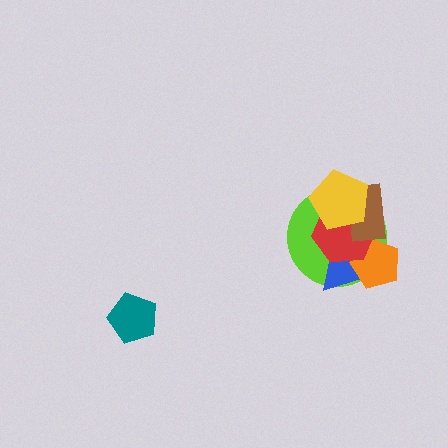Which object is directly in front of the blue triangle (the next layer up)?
The orange pentagon is directly in front of the blue triangle.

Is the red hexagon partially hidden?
Yes, it is partially covered by another shape.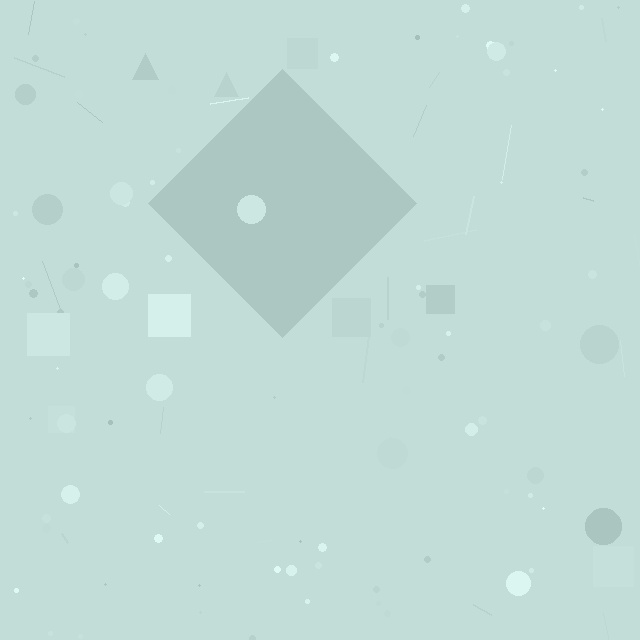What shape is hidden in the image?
A diamond is hidden in the image.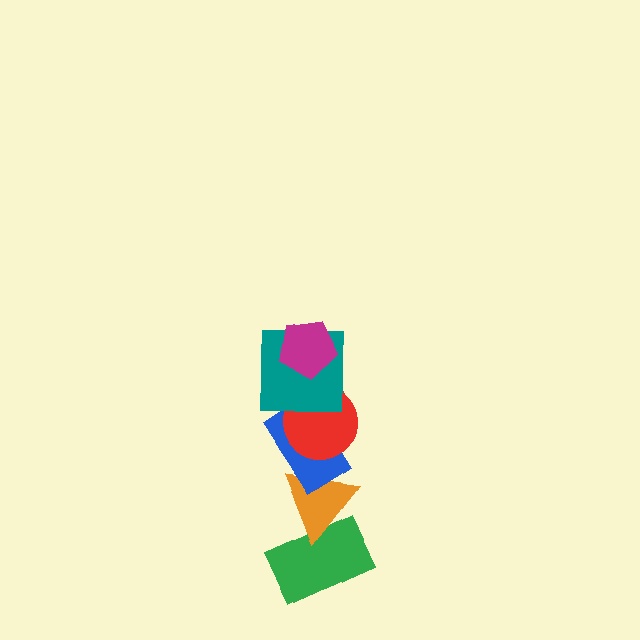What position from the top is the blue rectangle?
The blue rectangle is 4th from the top.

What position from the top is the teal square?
The teal square is 2nd from the top.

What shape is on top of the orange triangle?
The blue rectangle is on top of the orange triangle.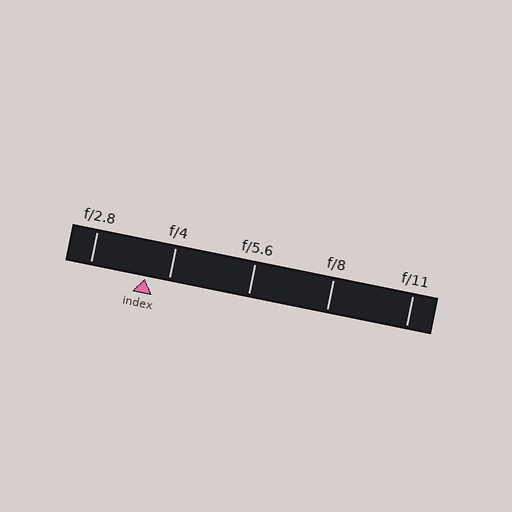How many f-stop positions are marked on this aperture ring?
There are 5 f-stop positions marked.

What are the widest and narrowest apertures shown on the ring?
The widest aperture shown is f/2.8 and the narrowest is f/11.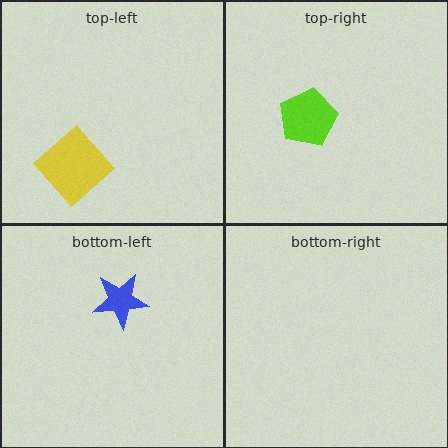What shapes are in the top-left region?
The yellow diamond.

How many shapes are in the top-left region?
1.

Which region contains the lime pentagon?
The top-right region.